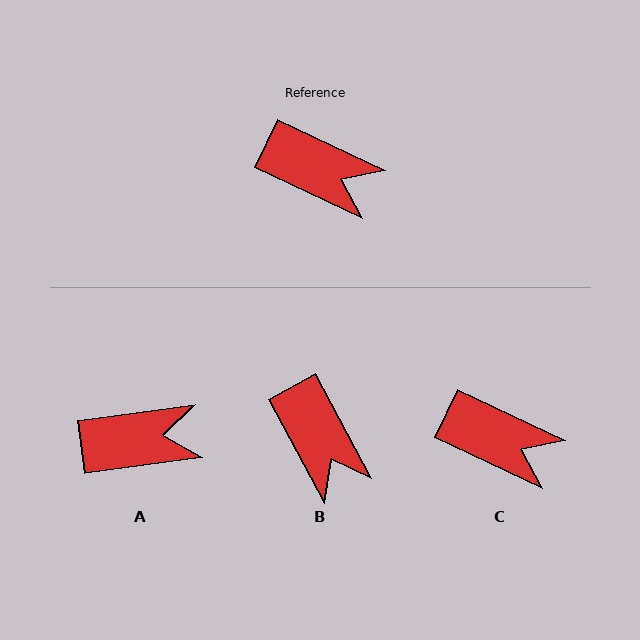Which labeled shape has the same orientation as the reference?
C.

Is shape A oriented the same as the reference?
No, it is off by about 34 degrees.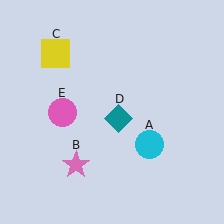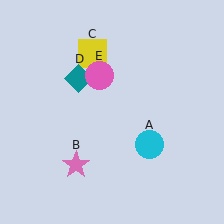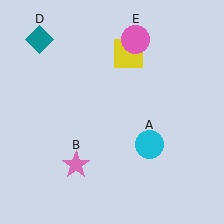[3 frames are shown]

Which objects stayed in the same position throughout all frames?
Cyan circle (object A) and pink star (object B) remained stationary.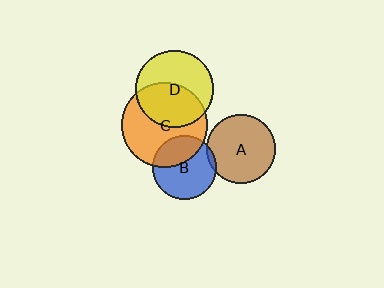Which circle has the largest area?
Circle C (orange).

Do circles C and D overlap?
Yes.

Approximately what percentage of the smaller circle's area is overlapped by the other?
Approximately 50%.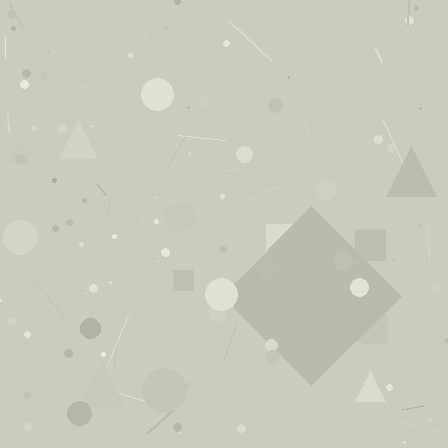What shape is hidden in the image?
A diamond is hidden in the image.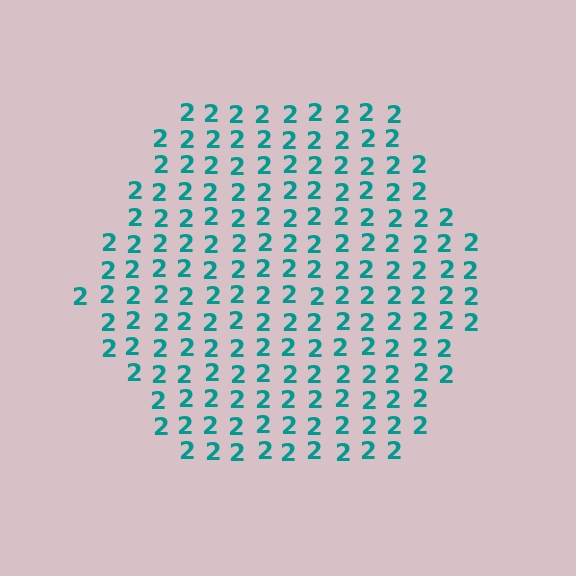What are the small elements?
The small elements are digit 2's.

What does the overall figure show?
The overall figure shows a hexagon.